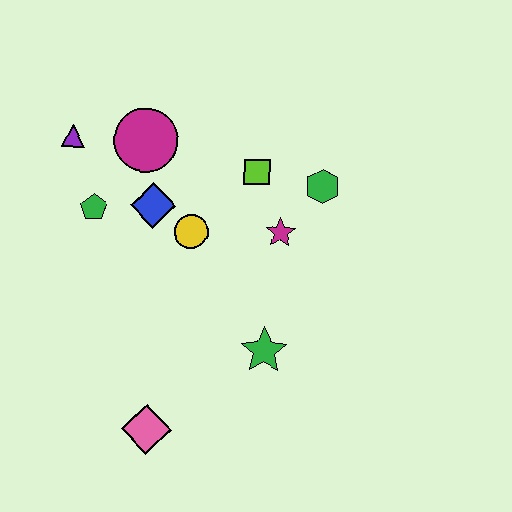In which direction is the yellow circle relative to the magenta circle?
The yellow circle is below the magenta circle.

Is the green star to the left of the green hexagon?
Yes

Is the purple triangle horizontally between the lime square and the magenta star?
No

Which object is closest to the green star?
The magenta star is closest to the green star.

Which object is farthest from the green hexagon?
The pink diamond is farthest from the green hexagon.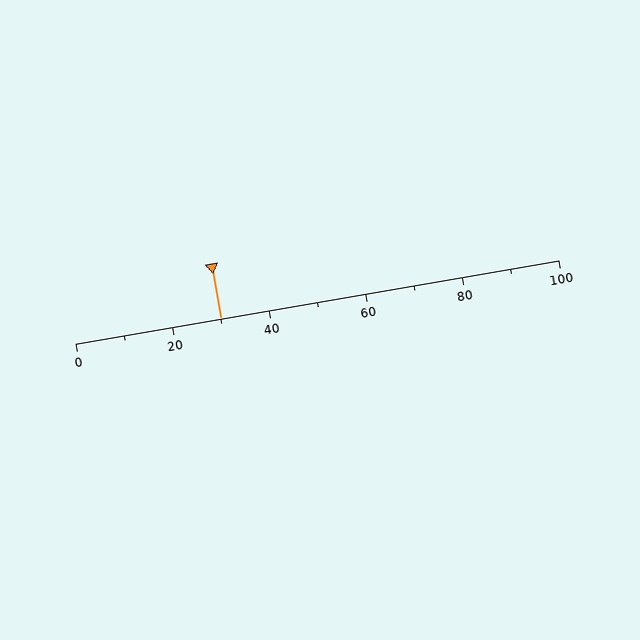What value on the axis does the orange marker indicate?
The marker indicates approximately 30.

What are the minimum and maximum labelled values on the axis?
The axis runs from 0 to 100.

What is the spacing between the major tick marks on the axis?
The major ticks are spaced 20 apart.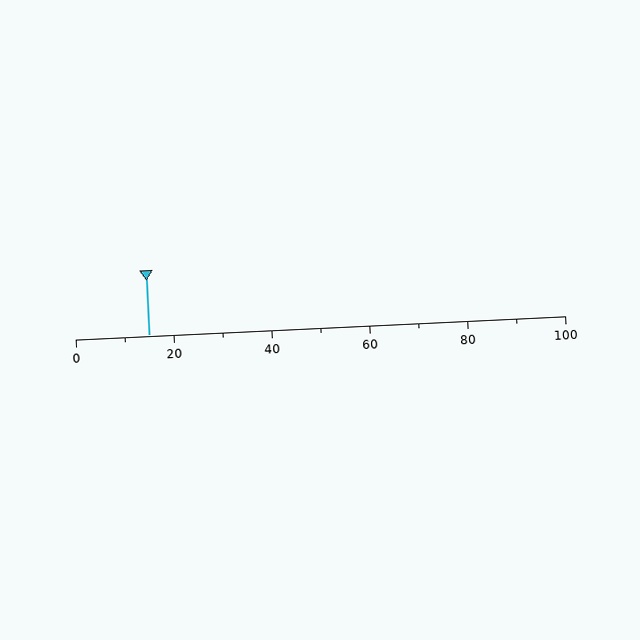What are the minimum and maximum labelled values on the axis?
The axis runs from 0 to 100.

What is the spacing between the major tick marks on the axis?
The major ticks are spaced 20 apart.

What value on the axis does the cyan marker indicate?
The marker indicates approximately 15.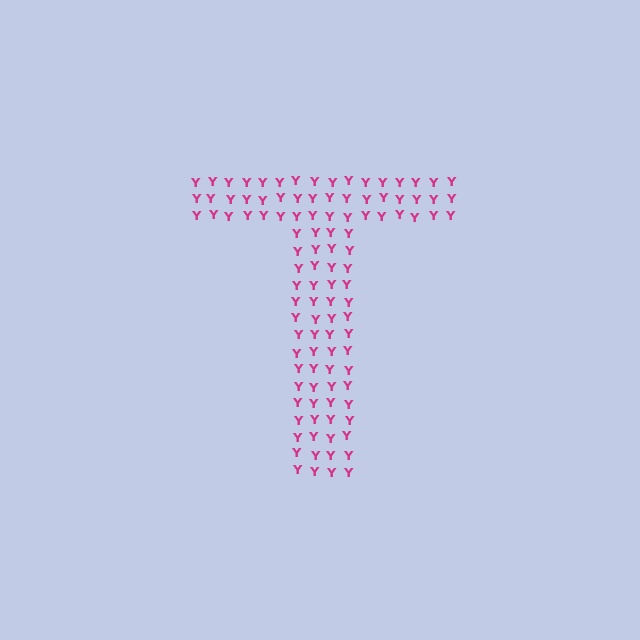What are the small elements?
The small elements are letter Y's.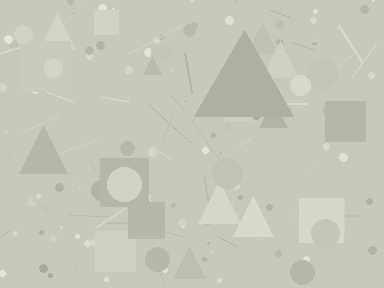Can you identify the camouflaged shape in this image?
The camouflaged shape is a triangle.